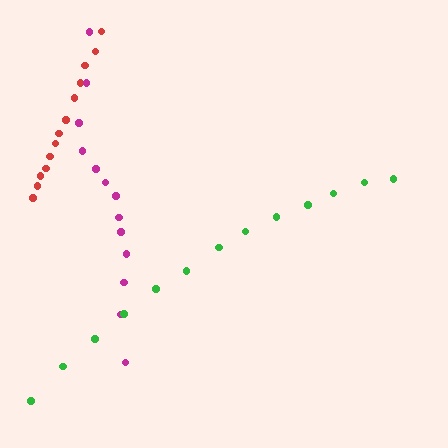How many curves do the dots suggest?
There are 3 distinct paths.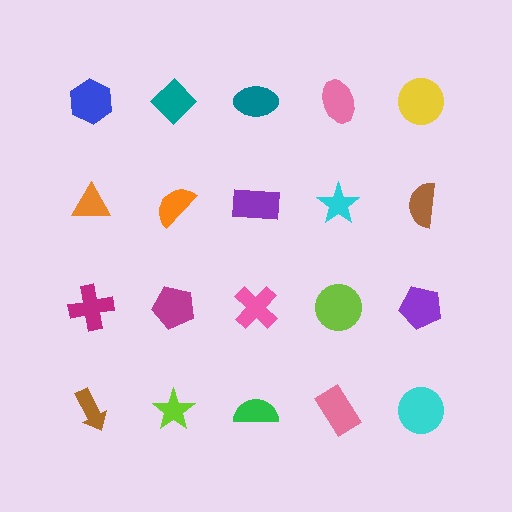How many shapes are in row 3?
5 shapes.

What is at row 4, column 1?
A brown arrow.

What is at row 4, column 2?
A lime star.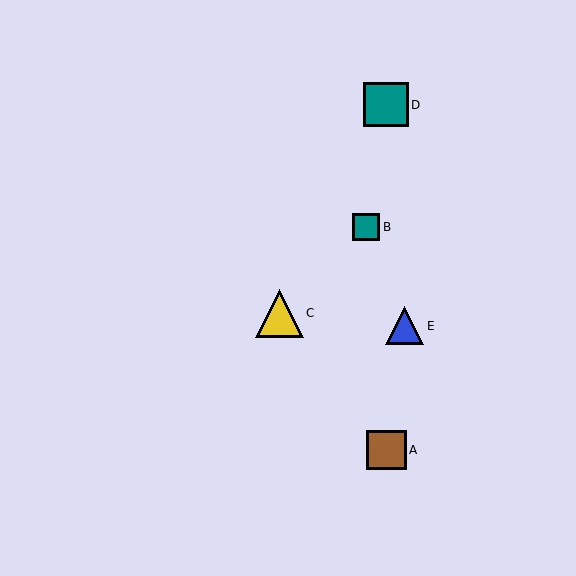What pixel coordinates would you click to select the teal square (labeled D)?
Click at (386, 105) to select the teal square D.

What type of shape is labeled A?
Shape A is a brown square.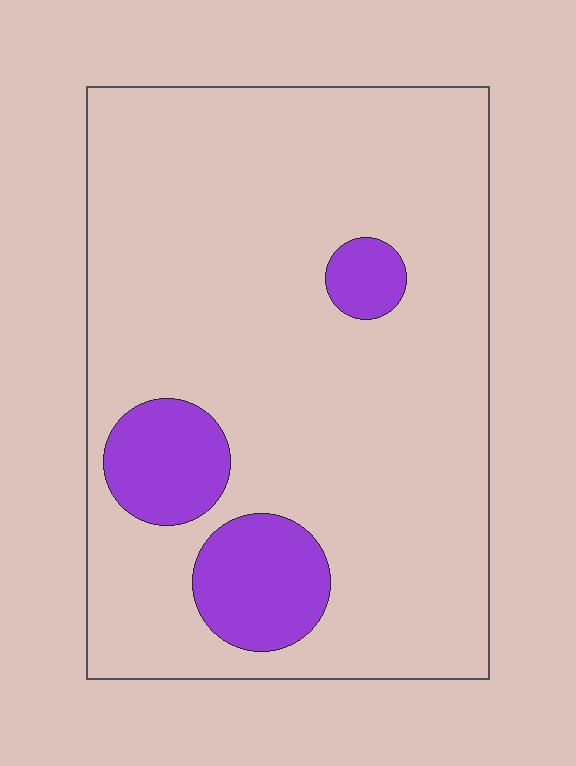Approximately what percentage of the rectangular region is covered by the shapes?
Approximately 15%.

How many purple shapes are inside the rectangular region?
3.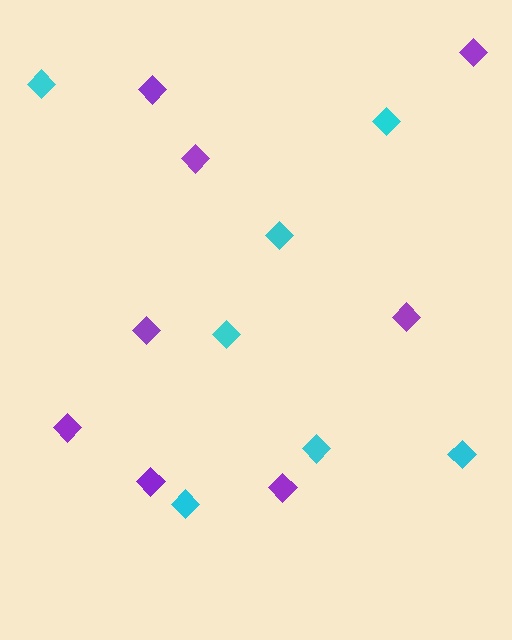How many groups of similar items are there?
There are 2 groups: one group of cyan diamonds (7) and one group of purple diamonds (8).